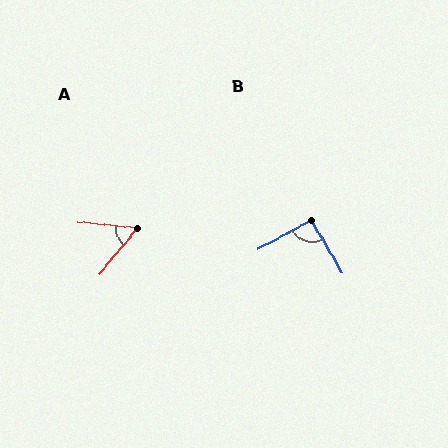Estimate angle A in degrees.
Approximately 57 degrees.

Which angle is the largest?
B, at approximately 92 degrees.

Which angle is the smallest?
A, at approximately 57 degrees.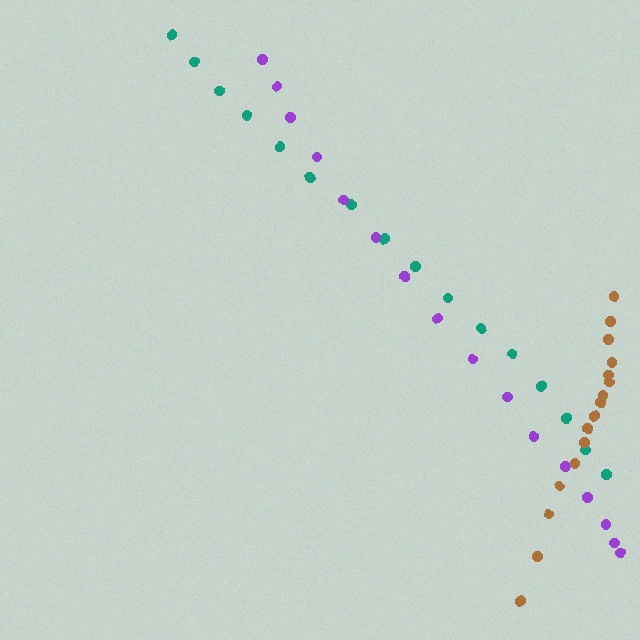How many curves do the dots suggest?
There are 3 distinct paths.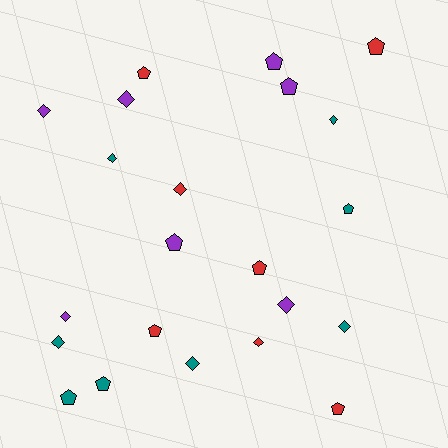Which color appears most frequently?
Teal, with 8 objects.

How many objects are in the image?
There are 22 objects.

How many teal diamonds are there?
There are 5 teal diamonds.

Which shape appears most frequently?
Pentagon, with 11 objects.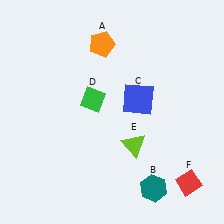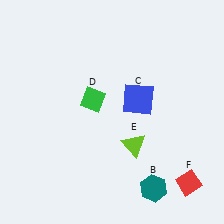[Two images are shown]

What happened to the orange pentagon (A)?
The orange pentagon (A) was removed in Image 2. It was in the top-left area of Image 1.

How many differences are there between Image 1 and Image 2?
There is 1 difference between the two images.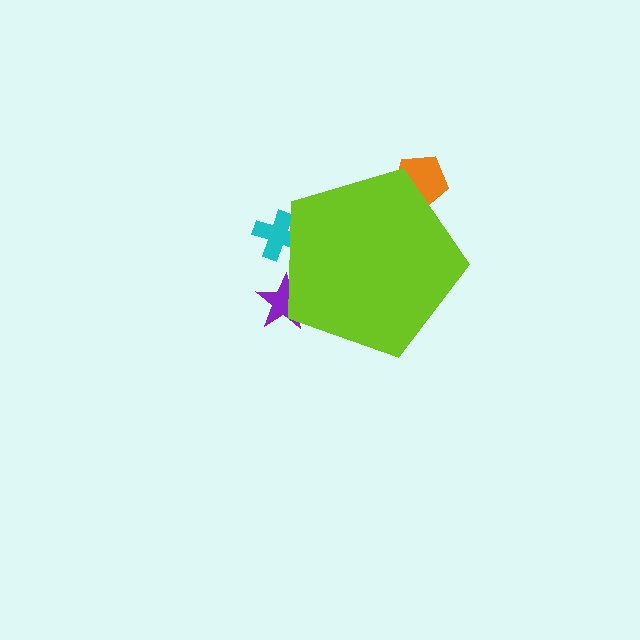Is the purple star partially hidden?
Yes, the purple star is partially hidden behind the lime pentagon.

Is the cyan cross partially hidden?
Yes, the cyan cross is partially hidden behind the lime pentagon.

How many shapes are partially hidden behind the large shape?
3 shapes are partially hidden.